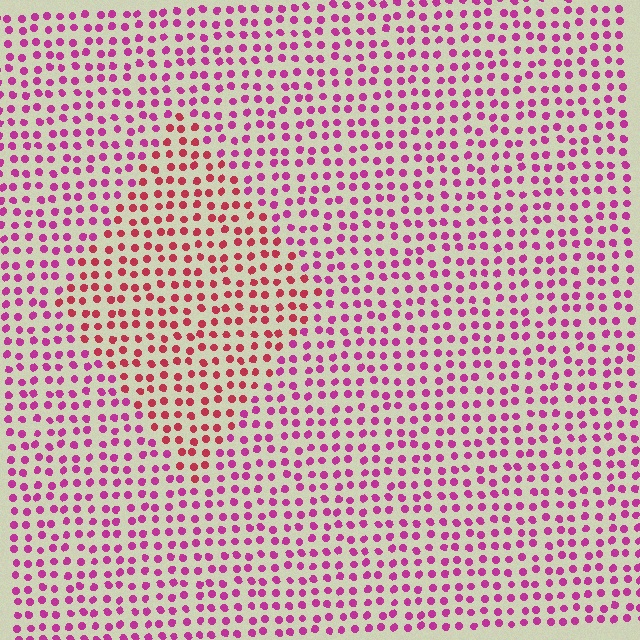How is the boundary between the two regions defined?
The boundary is defined purely by a slight shift in hue (about 32 degrees). Spacing, size, and orientation are identical on both sides.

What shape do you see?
I see a diamond.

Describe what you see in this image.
The image is filled with small magenta elements in a uniform arrangement. A diamond-shaped region is visible where the elements are tinted to a slightly different hue, forming a subtle color boundary.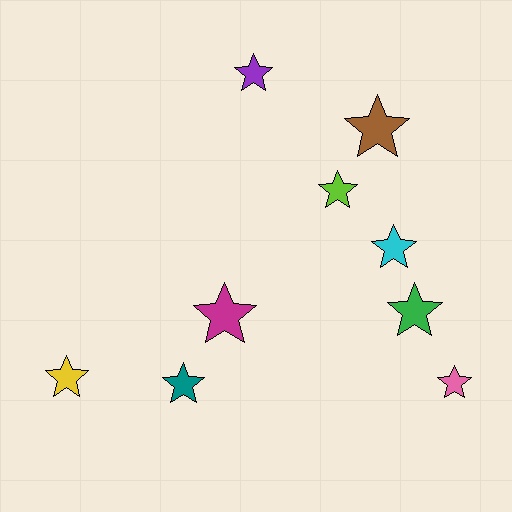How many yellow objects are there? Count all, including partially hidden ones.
There is 1 yellow object.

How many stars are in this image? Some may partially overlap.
There are 9 stars.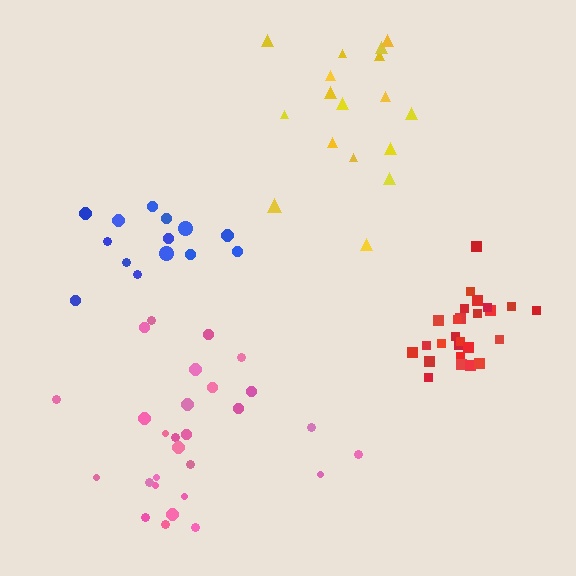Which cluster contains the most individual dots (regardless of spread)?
Pink (28).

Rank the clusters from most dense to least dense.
red, pink, blue, yellow.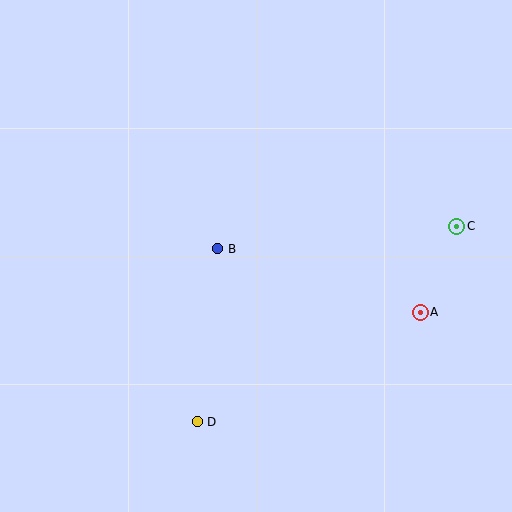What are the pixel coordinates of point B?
Point B is at (218, 249).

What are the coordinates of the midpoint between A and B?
The midpoint between A and B is at (319, 280).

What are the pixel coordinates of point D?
Point D is at (197, 422).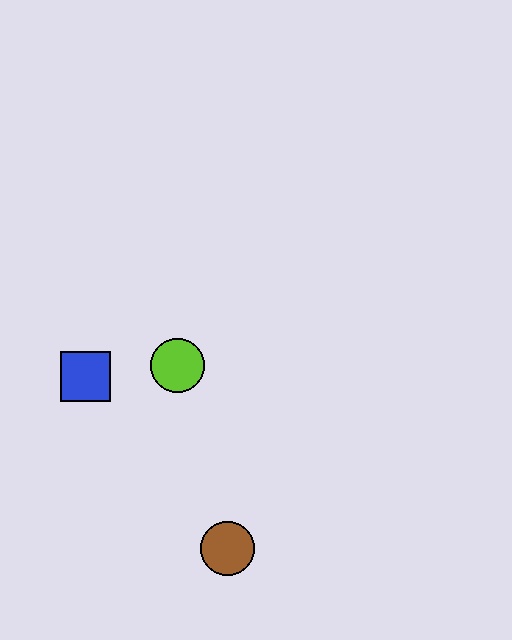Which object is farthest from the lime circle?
The brown circle is farthest from the lime circle.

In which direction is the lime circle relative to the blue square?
The lime circle is to the right of the blue square.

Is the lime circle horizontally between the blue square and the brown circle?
Yes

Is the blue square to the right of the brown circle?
No